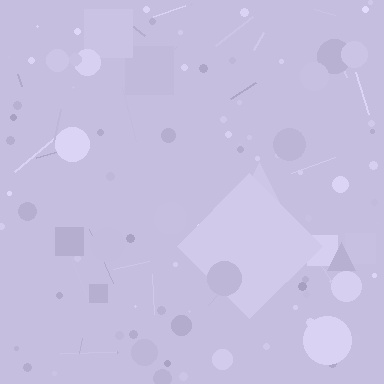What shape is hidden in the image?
A diamond is hidden in the image.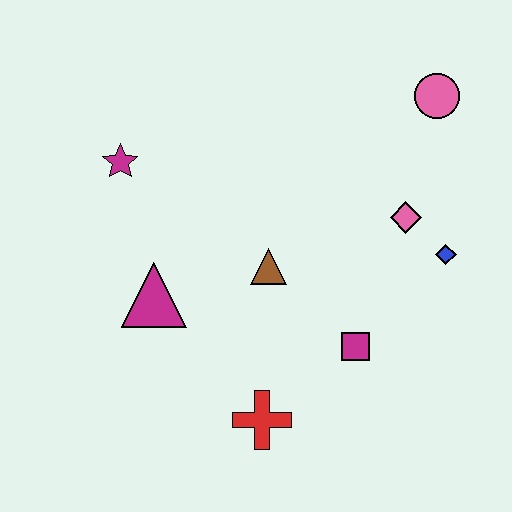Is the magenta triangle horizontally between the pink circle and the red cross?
No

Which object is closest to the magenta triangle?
The brown triangle is closest to the magenta triangle.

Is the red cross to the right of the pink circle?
No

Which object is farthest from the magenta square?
The magenta star is farthest from the magenta square.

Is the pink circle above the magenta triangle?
Yes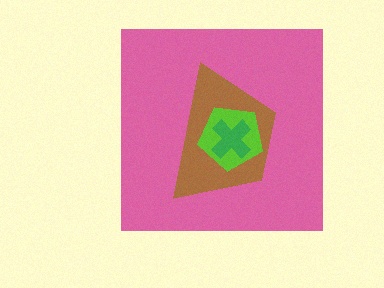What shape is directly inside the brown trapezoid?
The lime pentagon.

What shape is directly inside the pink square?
The brown trapezoid.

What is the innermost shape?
The green cross.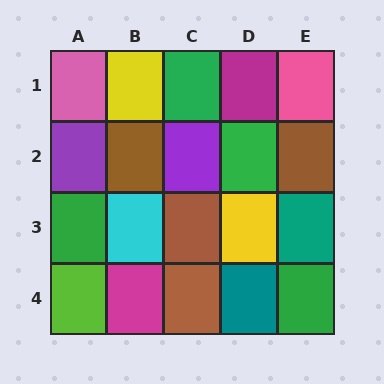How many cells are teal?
2 cells are teal.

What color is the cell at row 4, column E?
Green.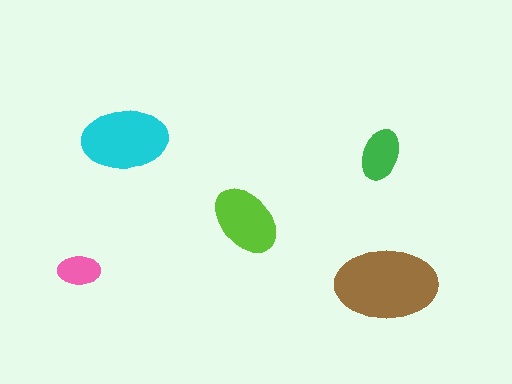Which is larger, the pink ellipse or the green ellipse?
The green one.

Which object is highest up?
The cyan ellipse is topmost.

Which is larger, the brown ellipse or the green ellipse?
The brown one.